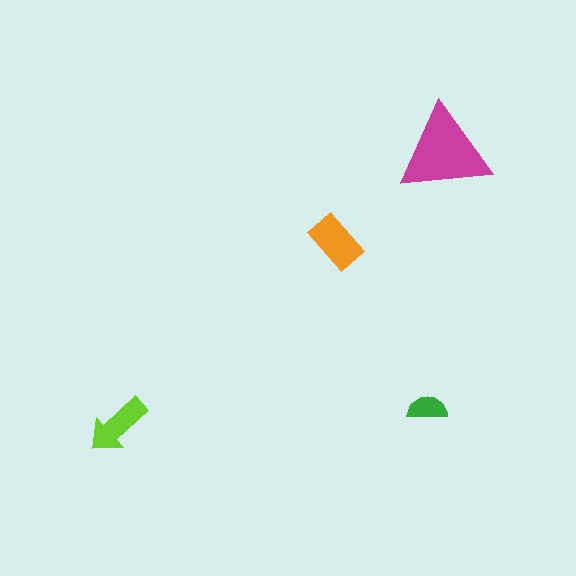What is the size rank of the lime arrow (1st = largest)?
3rd.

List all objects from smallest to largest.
The green semicircle, the lime arrow, the orange rectangle, the magenta triangle.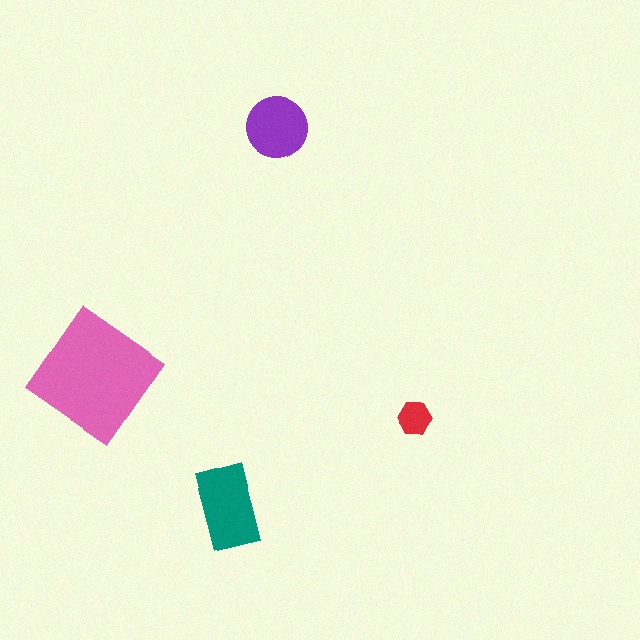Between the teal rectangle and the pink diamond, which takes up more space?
The pink diamond.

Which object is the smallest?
The red hexagon.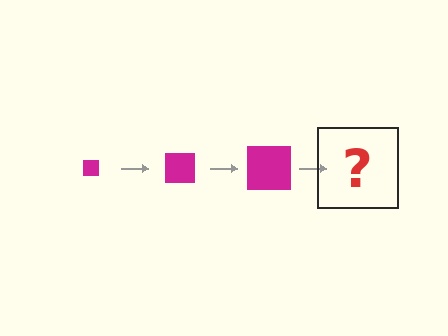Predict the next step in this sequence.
The next step is a magenta square, larger than the previous one.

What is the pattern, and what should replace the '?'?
The pattern is that the square gets progressively larger each step. The '?' should be a magenta square, larger than the previous one.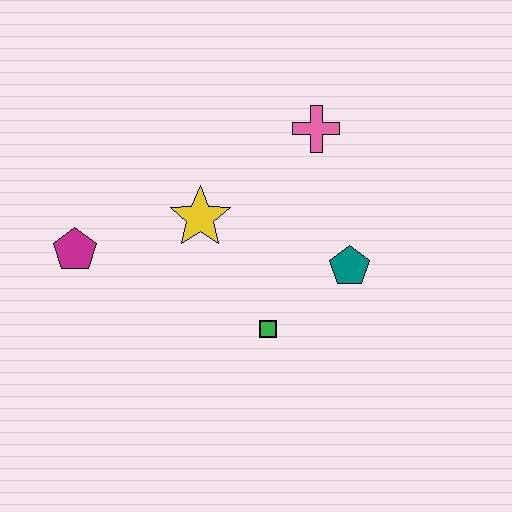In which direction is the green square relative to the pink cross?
The green square is below the pink cross.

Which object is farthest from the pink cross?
The magenta pentagon is farthest from the pink cross.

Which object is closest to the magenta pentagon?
The yellow star is closest to the magenta pentagon.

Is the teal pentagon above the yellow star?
No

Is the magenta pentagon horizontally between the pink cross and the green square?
No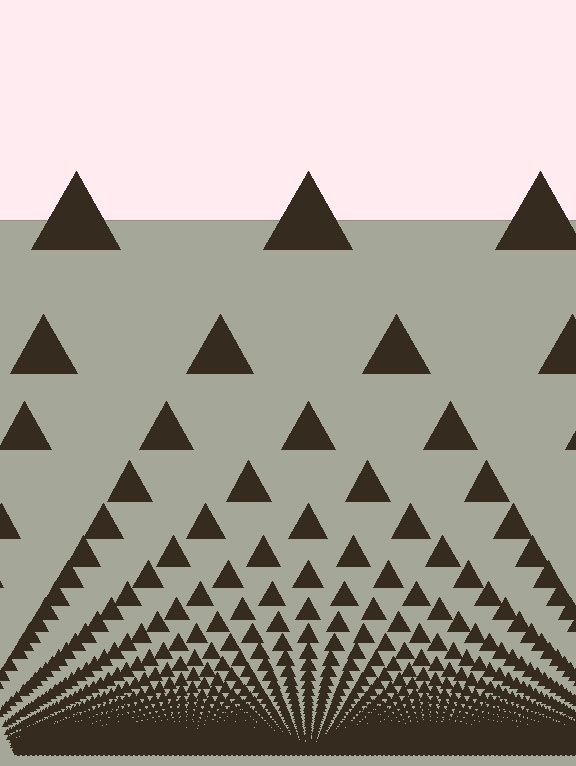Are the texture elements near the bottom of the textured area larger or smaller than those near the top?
Smaller. The gradient is inverted — elements near the bottom are smaller and denser.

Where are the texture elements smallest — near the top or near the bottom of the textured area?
Near the bottom.